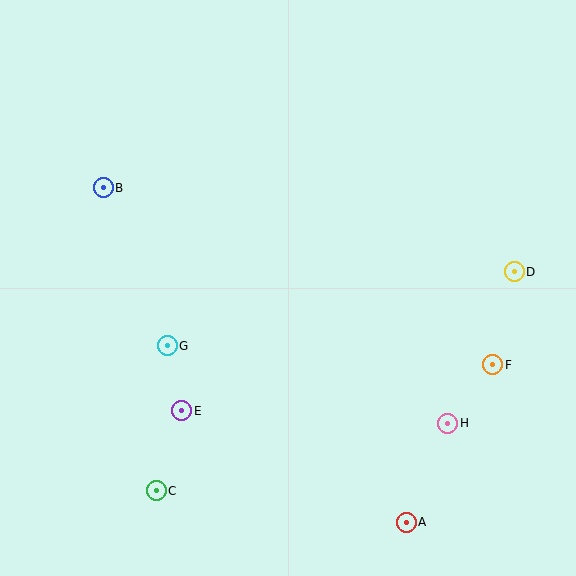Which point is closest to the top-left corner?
Point B is closest to the top-left corner.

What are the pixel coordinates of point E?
Point E is at (182, 411).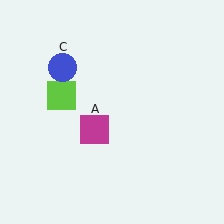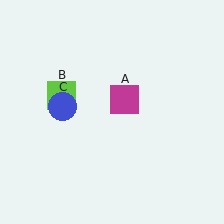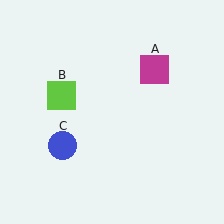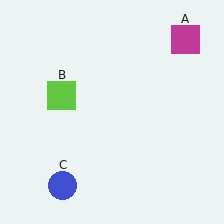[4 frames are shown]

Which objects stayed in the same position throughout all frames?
Lime square (object B) remained stationary.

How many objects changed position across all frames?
2 objects changed position: magenta square (object A), blue circle (object C).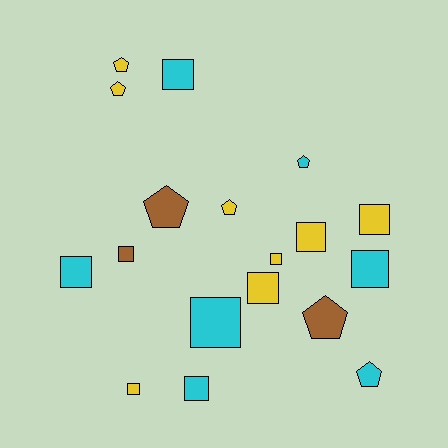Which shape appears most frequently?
Square, with 11 objects.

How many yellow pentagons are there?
There are 3 yellow pentagons.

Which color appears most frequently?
Yellow, with 8 objects.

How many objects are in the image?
There are 18 objects.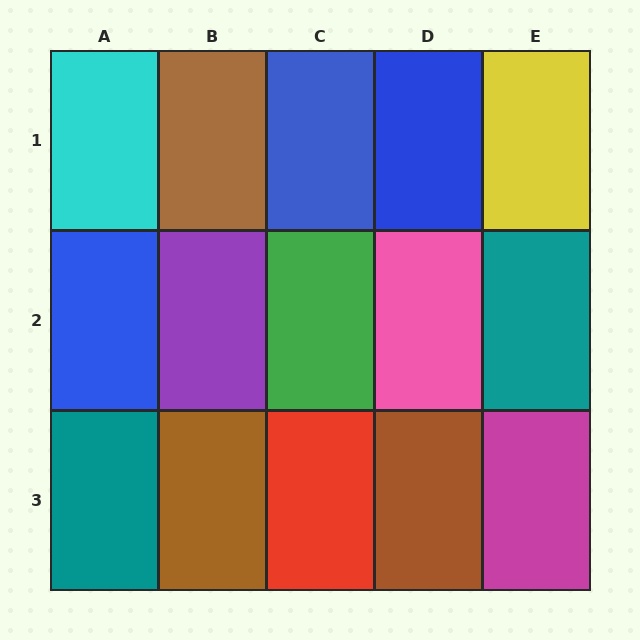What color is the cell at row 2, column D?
Pink.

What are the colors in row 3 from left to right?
Teal, brown, red, brown, magenta.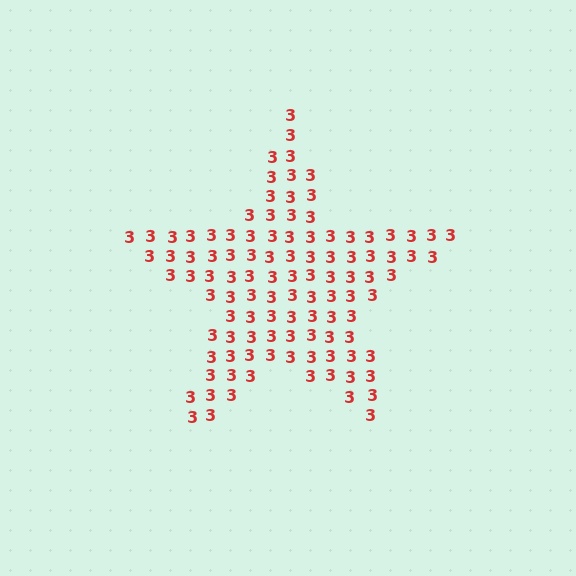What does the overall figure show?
The overall figure shows a star.